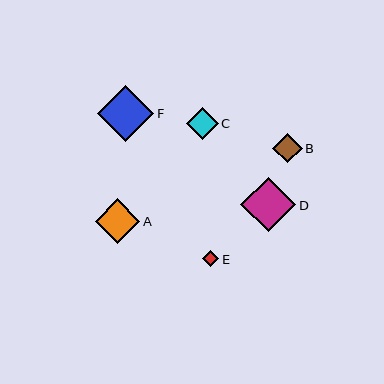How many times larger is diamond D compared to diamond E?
Diamond D is approximately 3.5 times the size of diamond E.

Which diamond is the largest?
Diamond F is the largest with a size of approximately 56 pixels.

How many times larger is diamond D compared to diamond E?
Diamond D is approximately 3.5 times the size of diamond E.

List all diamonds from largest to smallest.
From largest to smallest: F, D, A, C, B, E.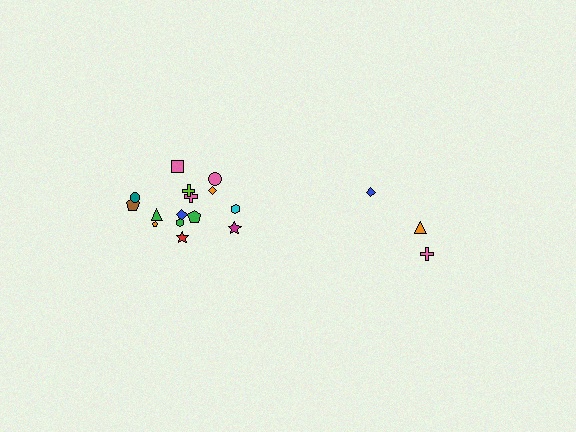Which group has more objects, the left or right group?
The left group.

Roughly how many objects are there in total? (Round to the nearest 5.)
Roughly 20 objects in total.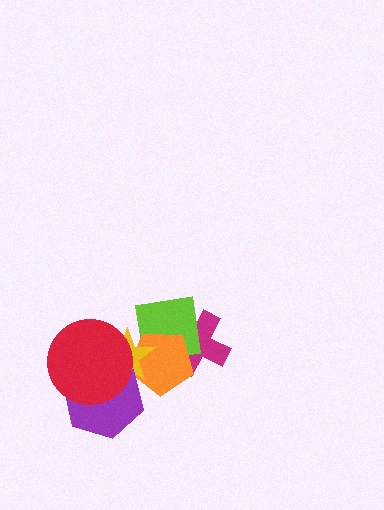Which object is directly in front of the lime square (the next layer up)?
The orange pentagon is directly in front of the lime square.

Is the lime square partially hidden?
Yes, it is partially covered by another shape.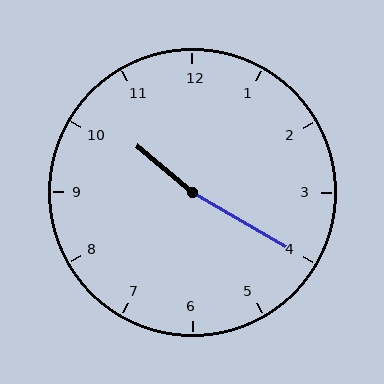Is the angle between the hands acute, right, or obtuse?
It is obtuse.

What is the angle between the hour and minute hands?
Approximately 170 degrees.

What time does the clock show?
10:20.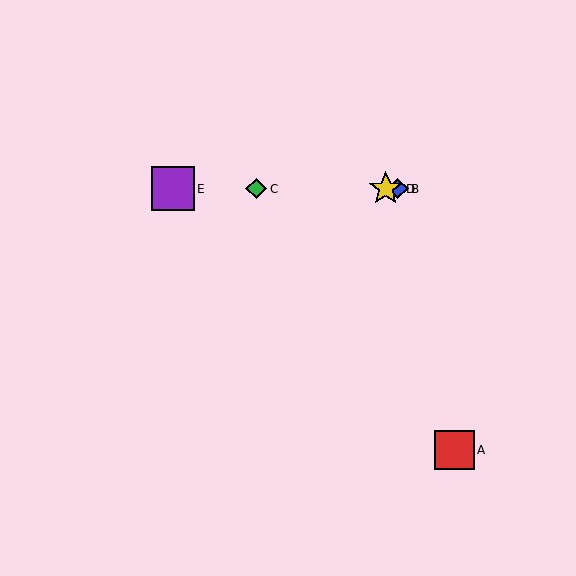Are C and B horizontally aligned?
Yes, both are at y≈189.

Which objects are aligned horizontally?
Objects B, C, D, E are aligned horizontally.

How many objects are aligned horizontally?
4 objects (B, C, D, E) are aligned horizontally.